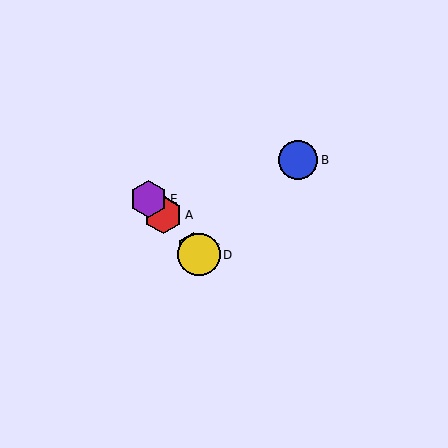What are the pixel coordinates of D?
Object D is at (199, 255).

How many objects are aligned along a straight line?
4 objects (A, C, D, E) are aligned along a straight line.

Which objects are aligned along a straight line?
Objects A, C, D, E are aligned along a straight line.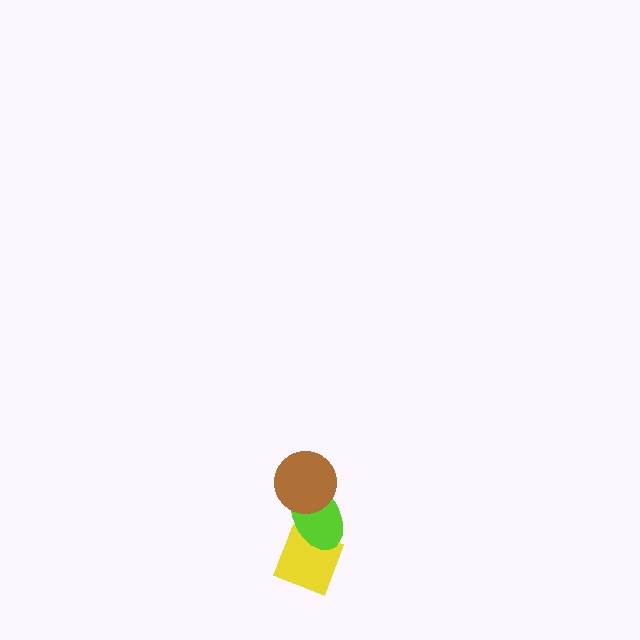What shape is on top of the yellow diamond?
The lime ellipse is on top of the yellow diamond.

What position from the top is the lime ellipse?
The lime ellipse is 2nd from the top.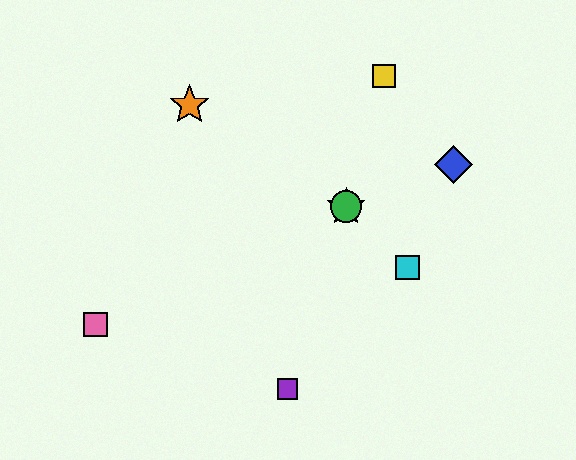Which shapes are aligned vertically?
The red star, the green circle are aligned vertically.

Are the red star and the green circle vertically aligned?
Yes, both are at x≈346.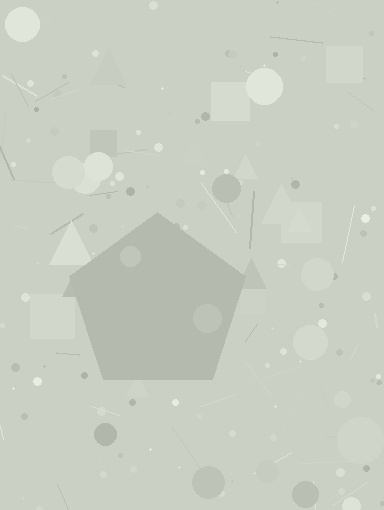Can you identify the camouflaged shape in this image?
The camouflaged shape is a pentagon.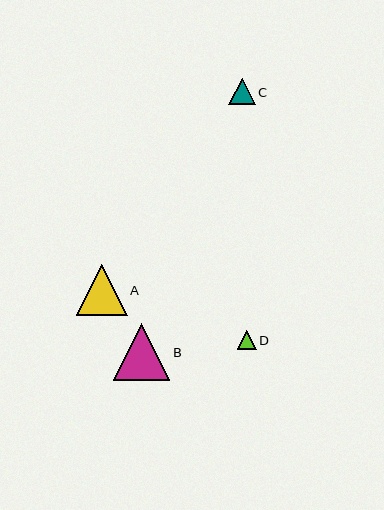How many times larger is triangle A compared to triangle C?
Triangle A is approximately 1.9 times the size of triangle C.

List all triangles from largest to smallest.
From largest to smallest: B, A, C, D.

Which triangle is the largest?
Triangle B is the largest with a size of approximately 57 pixels.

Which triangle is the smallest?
Triangle D is the smallest with a size of approximately 19 pixels.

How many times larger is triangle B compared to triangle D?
Triangle B is approximately 2.9 times the size of triangle D.